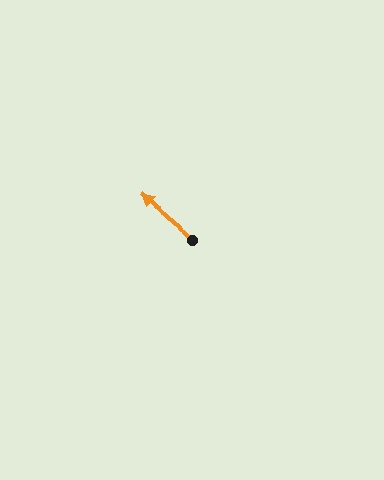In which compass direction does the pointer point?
Northwest.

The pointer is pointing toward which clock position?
Roughly 10 o'clock.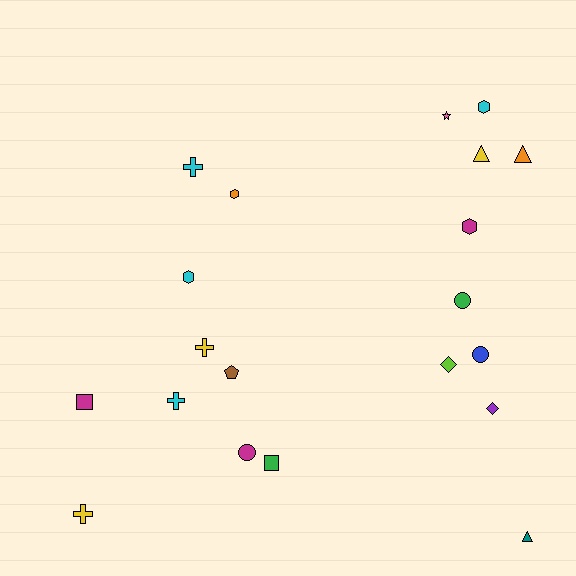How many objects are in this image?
There are 20 objects.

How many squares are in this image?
There are 2 squares.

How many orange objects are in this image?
There are 2 orange objects.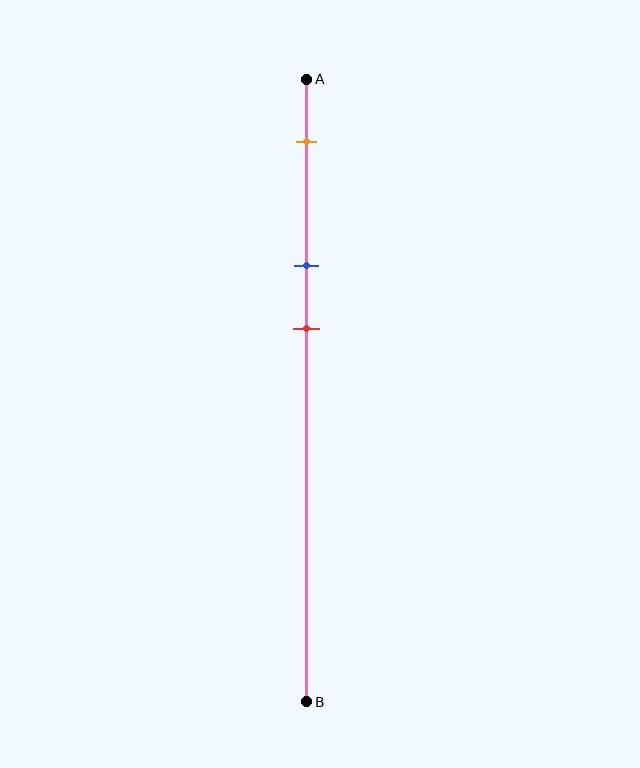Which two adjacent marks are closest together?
The blue and red marks are the closest adjacent pair.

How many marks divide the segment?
There are 3 marks dividing the segment.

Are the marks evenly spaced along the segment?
Yes, the marks are approximately evenly spaced.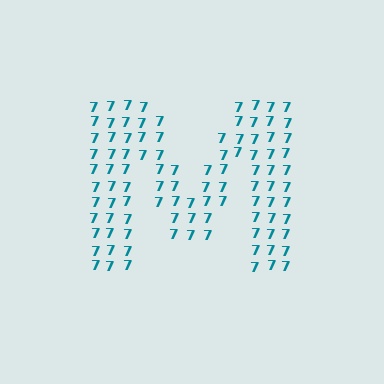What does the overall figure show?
The overall figure shows the letter M.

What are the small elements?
The small elements are digit 7's.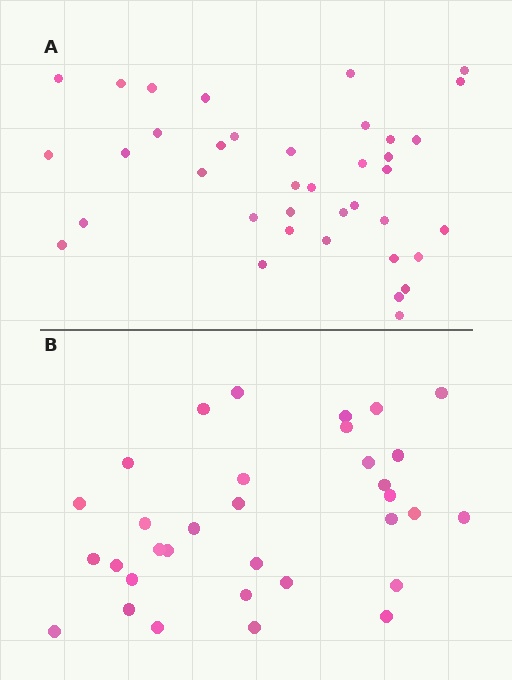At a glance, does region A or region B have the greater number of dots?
Region A (the top region) has more dots.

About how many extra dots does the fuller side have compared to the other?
Region A has about 5 more dots than region B.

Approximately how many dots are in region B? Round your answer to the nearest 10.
About 30 dots. (The exact count is 33, which rounds to 30.)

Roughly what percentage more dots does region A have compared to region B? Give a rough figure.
About 15% more.